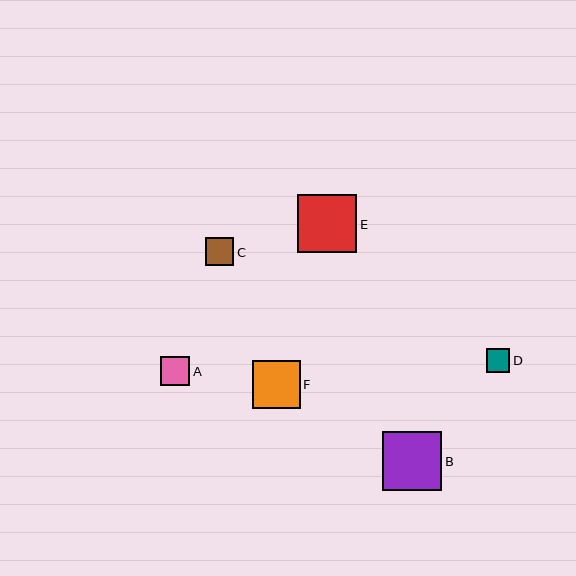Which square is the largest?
Square B is the largest with a size of approximately 59 pixels.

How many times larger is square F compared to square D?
Square F is approximately 2.0 times the size of square D.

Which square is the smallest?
Square D is the smallest with a size of approximately 23 pixels.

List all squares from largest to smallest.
From largest to smallest: B, E, F, A, C, D.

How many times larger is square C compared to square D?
Square C is approximately 1.2 times the size of square D.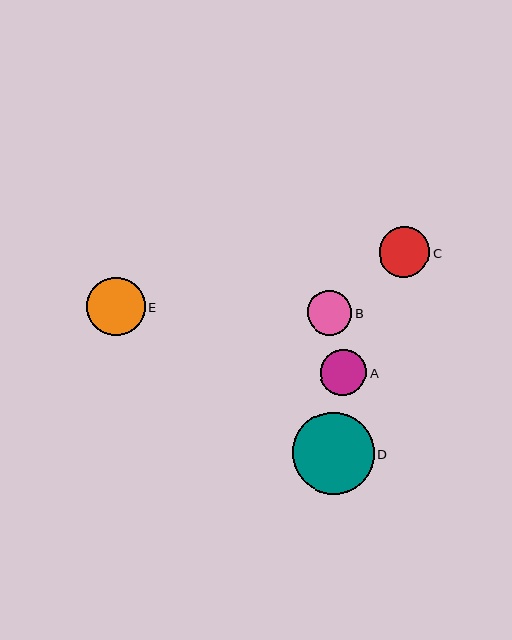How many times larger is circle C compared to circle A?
Circle C is approximately 1.1 times the size of circle A.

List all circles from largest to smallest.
From largest to smallest: D, E, C, A, B.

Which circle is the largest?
Circle D is the largest with a size of approximately 82 pixels.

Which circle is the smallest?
Circle B is the smallest with a size of approximately 44 pixels.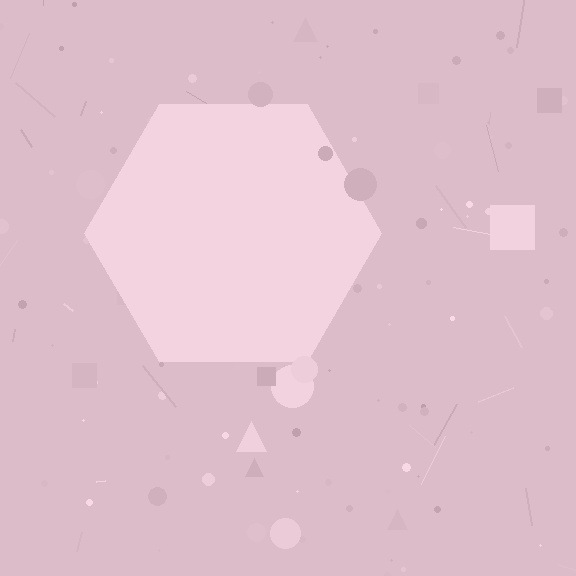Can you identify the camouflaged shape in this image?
The camouflaged shape is a hexagon.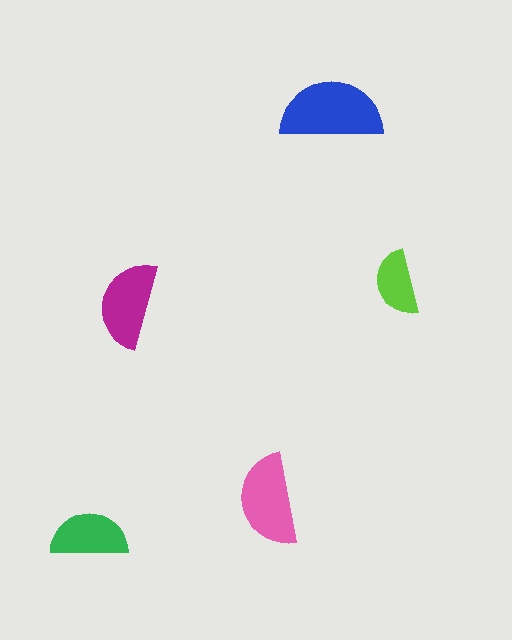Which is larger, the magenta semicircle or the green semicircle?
The magenta one.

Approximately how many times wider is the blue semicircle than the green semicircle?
About 1.5 times wider.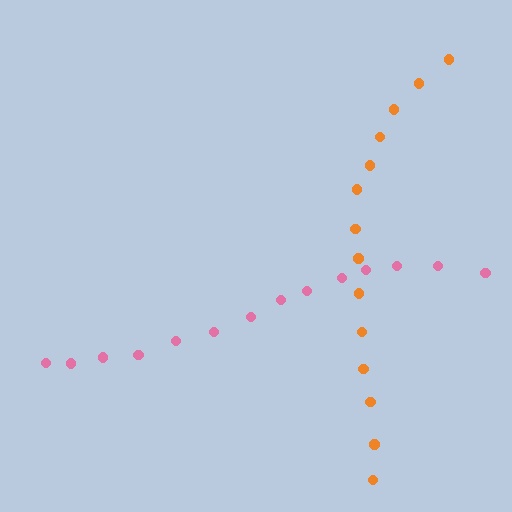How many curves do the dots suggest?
There are 2 distinct paths.